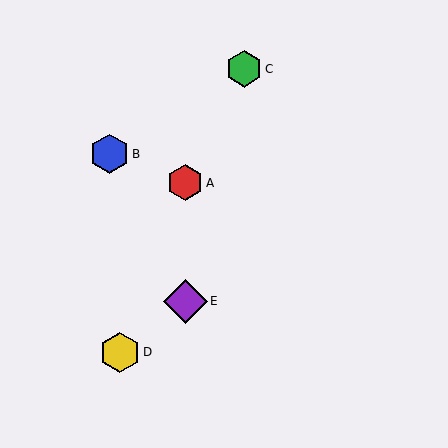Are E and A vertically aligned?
Yes, both are at x≈185.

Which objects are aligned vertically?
Objects A, E are aligned vertically.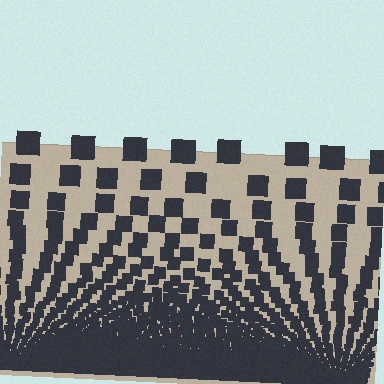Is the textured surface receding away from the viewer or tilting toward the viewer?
The surface appears to tilt toward the viewer. Texture elements get larger and sparser toward the top.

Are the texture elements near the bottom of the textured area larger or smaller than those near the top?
Smaller. The gradient is inverted — elements near the bottom are smaller and denser.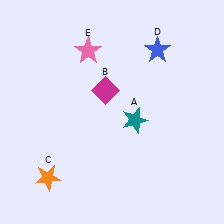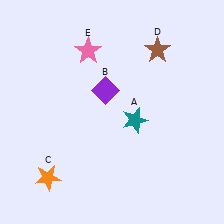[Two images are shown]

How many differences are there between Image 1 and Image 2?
There are 2 differences between the two images.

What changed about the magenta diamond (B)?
In Image 1, B is magenta. In Image 2, it changed to purple.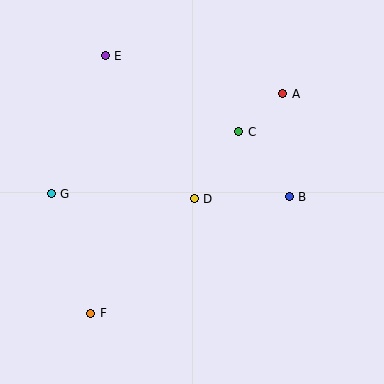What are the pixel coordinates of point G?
Point G is at (51, 194).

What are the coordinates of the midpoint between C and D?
The midpoint between C and D is at (217, 165).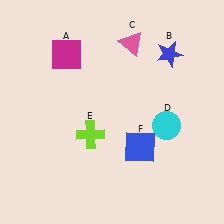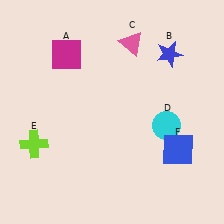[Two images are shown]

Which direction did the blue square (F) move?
The blue square (F) moved right.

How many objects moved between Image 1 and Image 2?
2 objects moved between the two images.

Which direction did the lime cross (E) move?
The lime cross (E) moved left.